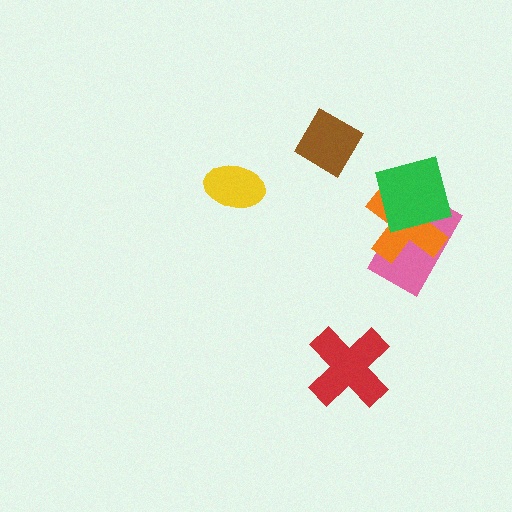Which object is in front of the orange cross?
The green square is in front of the orange cross.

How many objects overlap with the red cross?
0 objects overlap with the red cross.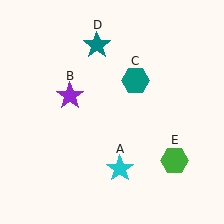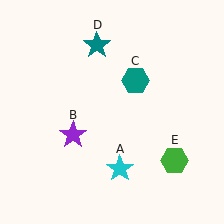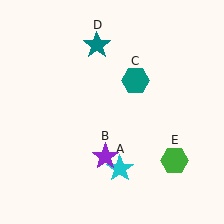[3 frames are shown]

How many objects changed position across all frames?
1 object changed position: purple star (object B).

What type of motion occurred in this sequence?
The purple star (object B) rotated counterclockwise around the center of the scene.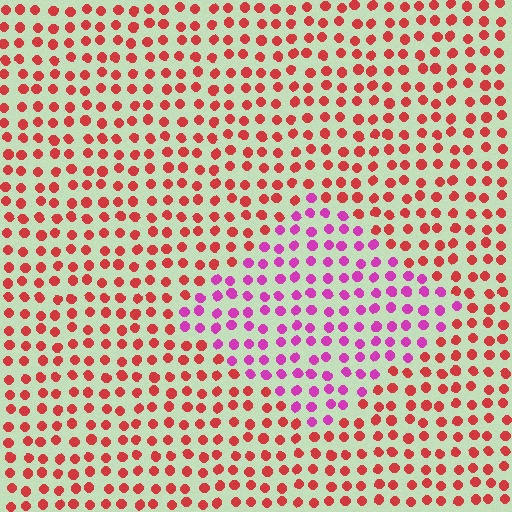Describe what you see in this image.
The image is filled with small red elements in a uniform arrangement. A diamond-shaped region is visible where the elements are tinted to a slightly different hue, forming a subtle color boundary.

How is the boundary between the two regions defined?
The boundary is defined purely by a slight shift in hue (about 48 degrees). Spacing, size, and orientation are identical on both sides.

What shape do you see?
I see a diamond.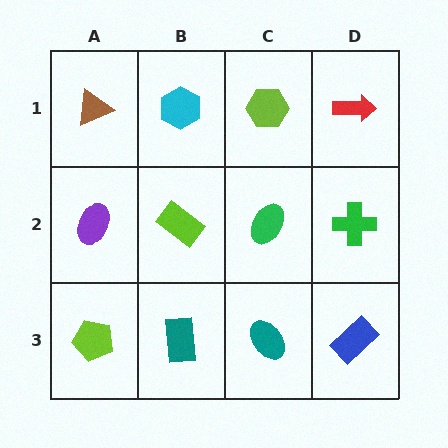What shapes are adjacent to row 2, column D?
A red arrow (row 1, column D), a blue rectangle (row 3, column D), a green ellipse (row 2, column C).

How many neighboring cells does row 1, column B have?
3.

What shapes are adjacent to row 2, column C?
A lime hexagon (row 1, column C), a teal ellipse (row 3, column C), a lime rectangle (row 2, column B), a green cross (row 2, column D).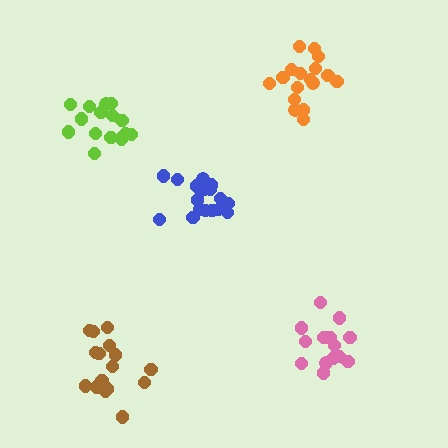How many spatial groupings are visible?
There are 5 spatial groupings.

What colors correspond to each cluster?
The clusters are colored: orange, blue, brown, lime, pink.